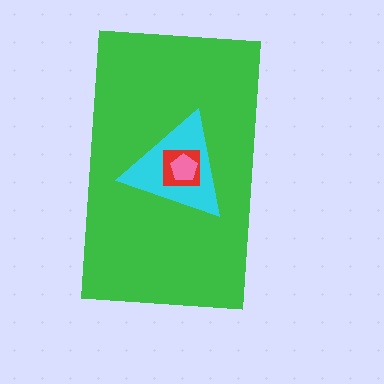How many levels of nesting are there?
4.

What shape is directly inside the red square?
The pink pentagon.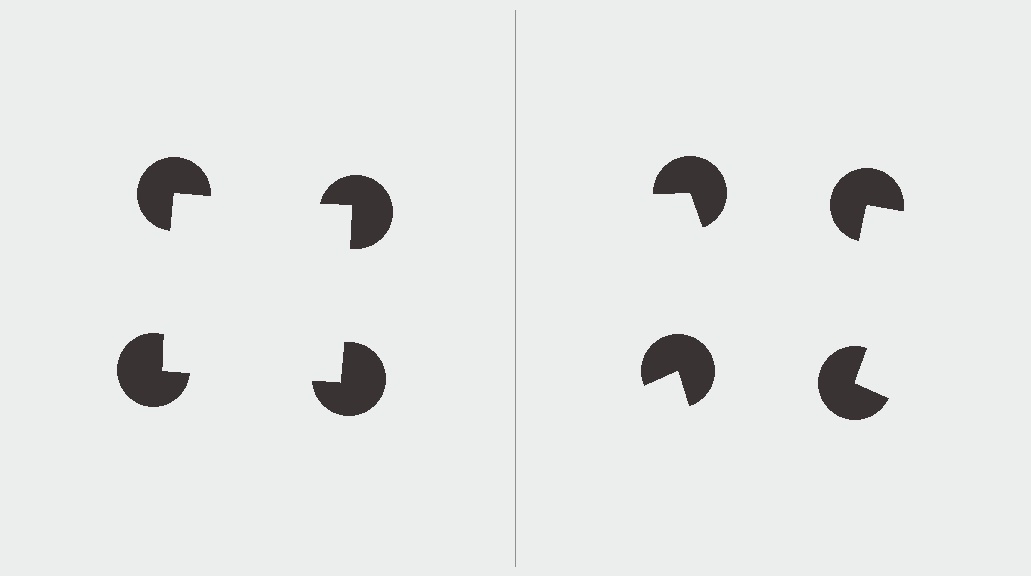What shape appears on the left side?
An illusory square.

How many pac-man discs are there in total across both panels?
8 — 4 on each side.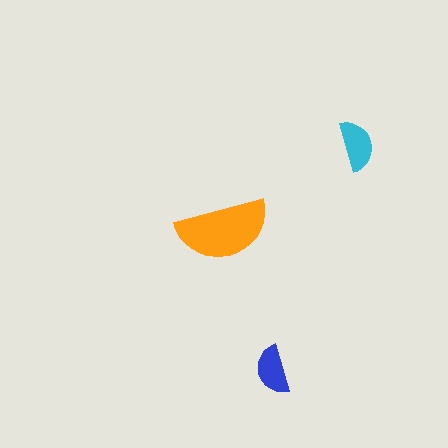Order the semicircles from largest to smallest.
the orange one, the cyan one, the blue one.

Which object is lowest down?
The blue semicircle is bottommost.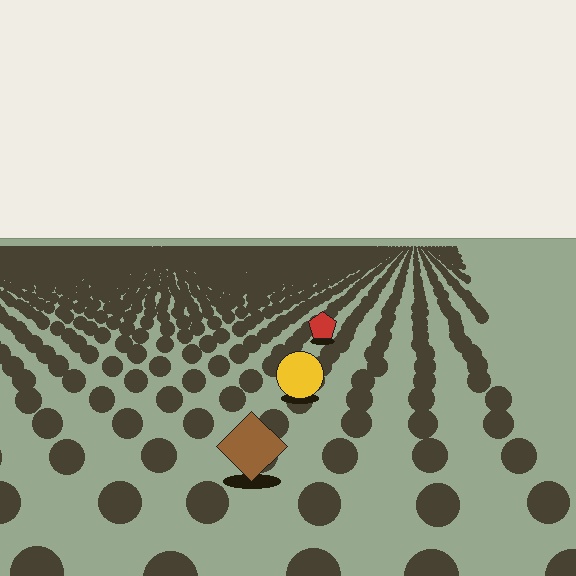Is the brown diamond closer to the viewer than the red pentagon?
Yes. The brown diamond is closer — you can tell from the texture gradient: the ground texture is coarser near it.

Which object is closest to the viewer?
The brown diamond is closest. The texture marks near it are larger and more spread out.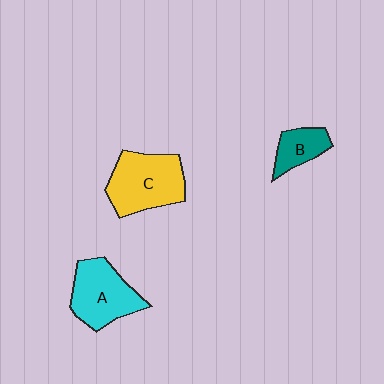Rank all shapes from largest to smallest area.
From largest to smallest: C (yellow), A (cyan), B (teal).